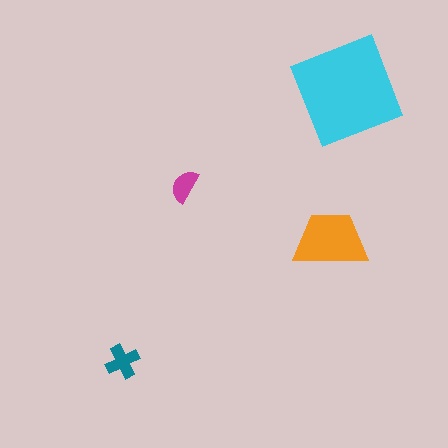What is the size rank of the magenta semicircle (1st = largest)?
4th.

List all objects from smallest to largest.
The magenta semicircle, the teal cross, the orange trapezoid, the cyan diamond.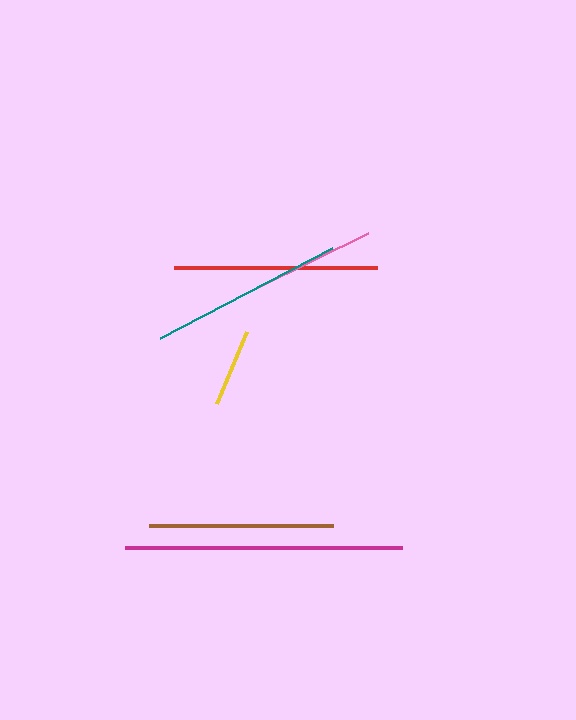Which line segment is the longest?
The magenta line is the longest at approximately 277 pixels.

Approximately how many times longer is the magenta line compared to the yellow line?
The magenta line is approximately 3.5 times the length of the yellow line.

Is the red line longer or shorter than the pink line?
The red line is longer than the pink line.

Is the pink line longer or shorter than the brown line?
The brown line is longer than the pink line.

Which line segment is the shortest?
The yellow line is the shortest at approximately 78 pixels.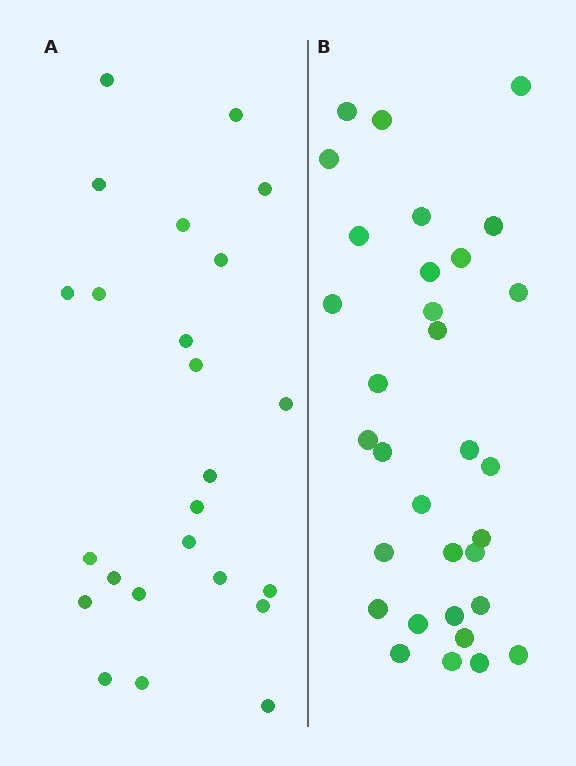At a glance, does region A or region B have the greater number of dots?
Region B (the right region) has more dots.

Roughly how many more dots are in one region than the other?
Region B has roughly 8 or so more dots than region A.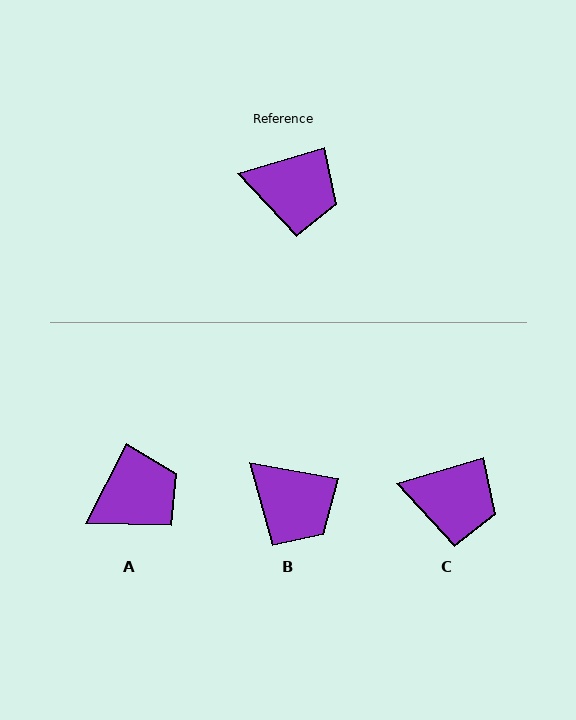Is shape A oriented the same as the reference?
No, it is off by about 46 degrees.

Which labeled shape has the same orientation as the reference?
C.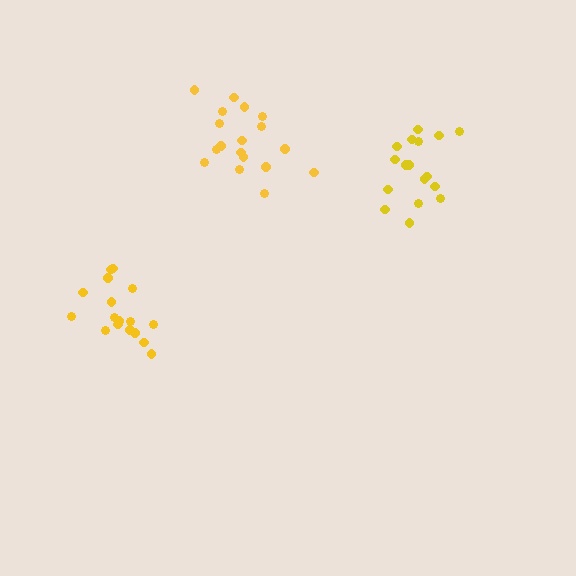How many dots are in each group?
Group 1: 17 dots, Group 2: 18 dots, Group 3: 18 dots (53 total).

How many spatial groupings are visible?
There are 3 spatial groupings.